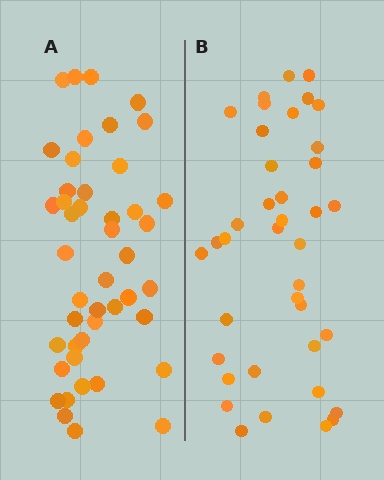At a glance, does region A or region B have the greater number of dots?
Region A (the left region) has more dots.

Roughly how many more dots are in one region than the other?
Region A has about 6 more dots than region B.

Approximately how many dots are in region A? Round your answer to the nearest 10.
About 40 dots. (The exact count is 45, which rounds to 40.)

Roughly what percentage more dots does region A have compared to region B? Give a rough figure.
About 15% more.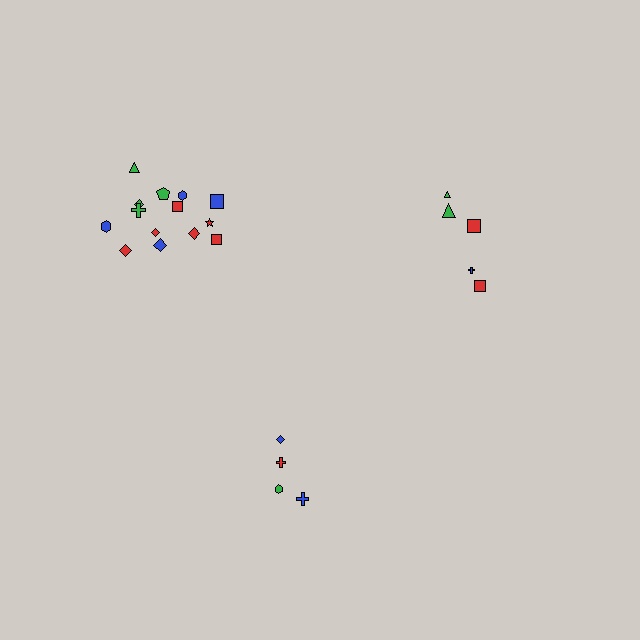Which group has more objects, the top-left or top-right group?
The top-left group.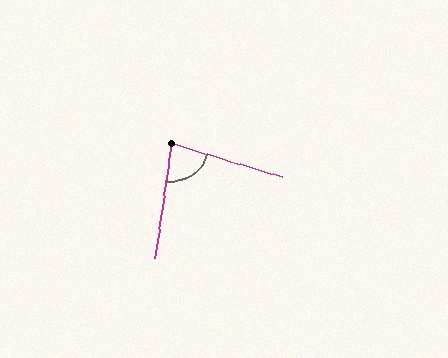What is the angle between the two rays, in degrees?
Approximately 82 degrees.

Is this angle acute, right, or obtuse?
It is acute.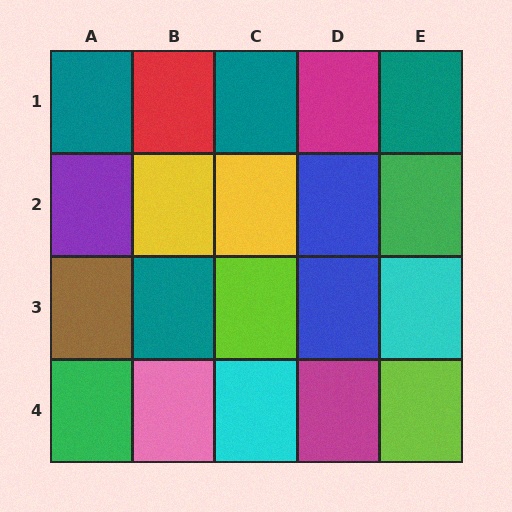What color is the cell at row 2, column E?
Green.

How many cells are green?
2 cells are green.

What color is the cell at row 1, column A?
Teal.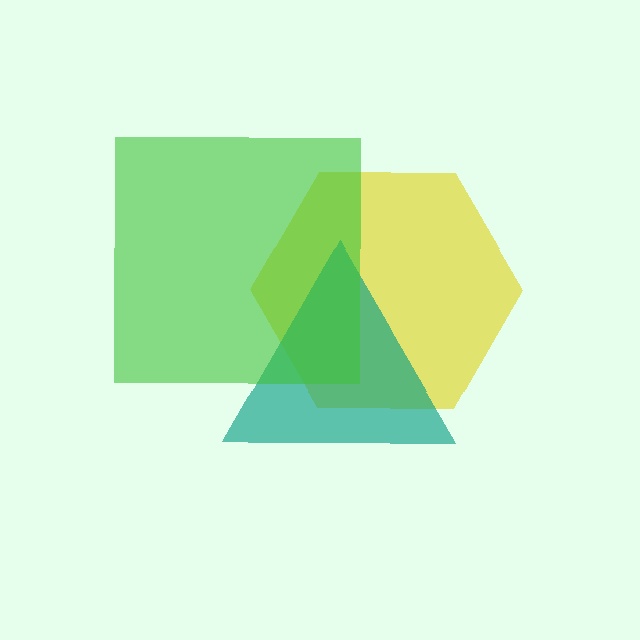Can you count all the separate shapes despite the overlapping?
Yes, there are 3 separate shapes.